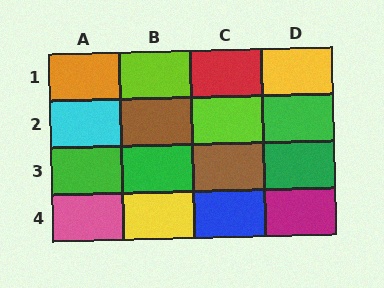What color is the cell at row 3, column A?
Green.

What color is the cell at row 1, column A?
Orange.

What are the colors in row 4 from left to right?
Pink, yellow, blue, magenta.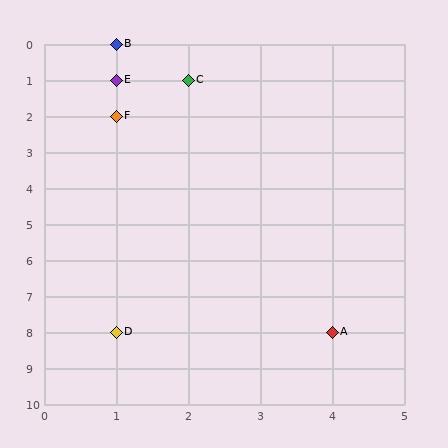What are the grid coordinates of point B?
Point B is at grid coordinates (1, 0).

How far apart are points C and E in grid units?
Points C and E are 1 column apart.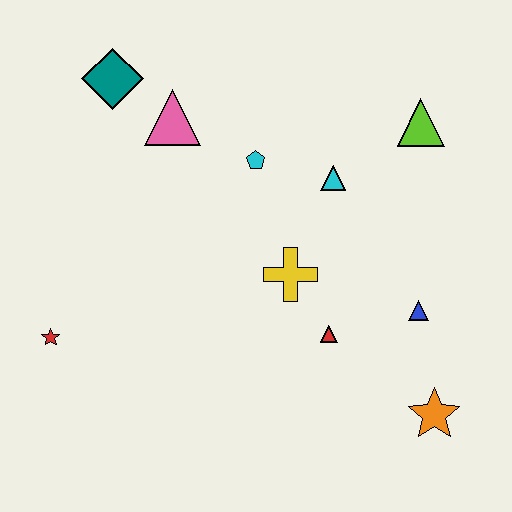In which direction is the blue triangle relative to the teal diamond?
The blue triangle is to the right of the teal diamond.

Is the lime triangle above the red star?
Yes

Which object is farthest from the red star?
The lime triangle is farthest from the red star.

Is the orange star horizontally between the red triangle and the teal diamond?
No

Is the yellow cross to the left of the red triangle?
Yes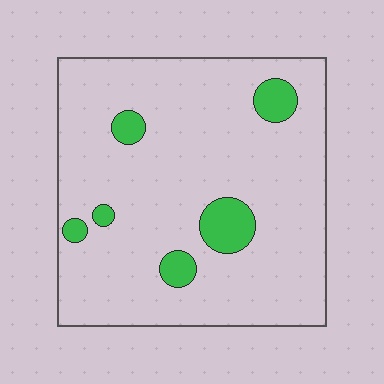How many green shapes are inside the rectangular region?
6.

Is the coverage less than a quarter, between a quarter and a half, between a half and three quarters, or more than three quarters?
Less than a quarter.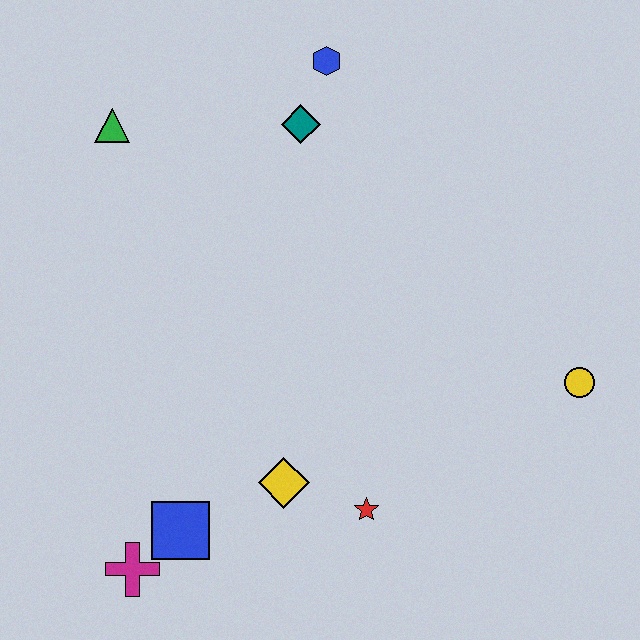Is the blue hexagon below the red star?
No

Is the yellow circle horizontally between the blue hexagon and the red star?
No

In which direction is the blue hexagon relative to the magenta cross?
The blue hexagon is above the magenta cross.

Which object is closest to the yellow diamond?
The red star is closest to the yellow diamond.